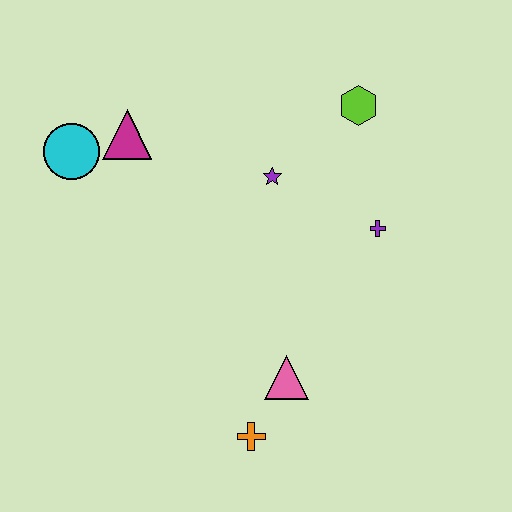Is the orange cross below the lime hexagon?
Yes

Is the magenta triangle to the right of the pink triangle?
No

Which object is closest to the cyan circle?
The magenta triangle is closest to the cyan circle.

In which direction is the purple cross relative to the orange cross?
The purple cross is above the orange cross.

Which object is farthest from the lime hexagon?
The orange cross is farthest from the lime hexagon.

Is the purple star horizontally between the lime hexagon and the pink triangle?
No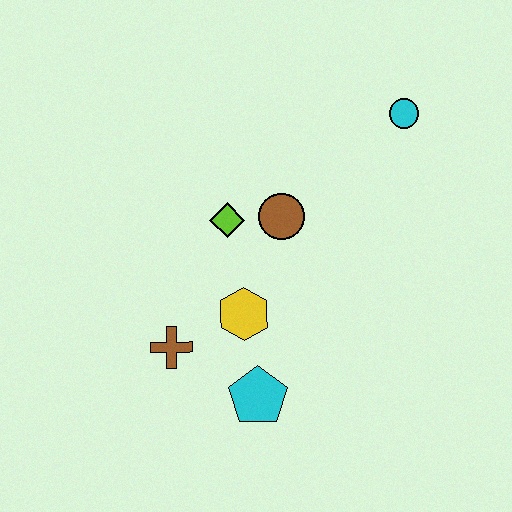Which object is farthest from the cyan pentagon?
The cyan circle is farthest from the cyan pentagon.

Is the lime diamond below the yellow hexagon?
No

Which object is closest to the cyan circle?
The brown circle is closest to the cyan circle.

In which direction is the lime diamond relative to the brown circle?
The lime diamond is to the left of the brown circle.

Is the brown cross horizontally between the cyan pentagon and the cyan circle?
No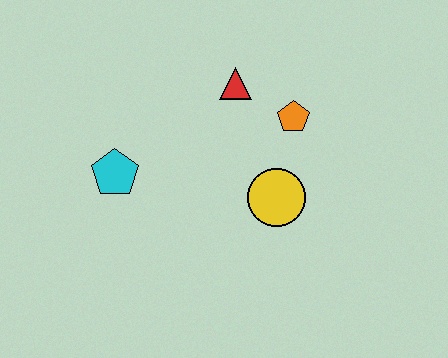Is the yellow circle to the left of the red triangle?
No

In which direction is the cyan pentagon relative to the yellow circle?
The cyan pentagon is to the left of the yellow circle.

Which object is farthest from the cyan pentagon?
The orange pentagon is farthest from the cyan pentagon.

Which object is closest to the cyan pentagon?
The red triangle is closest to the cyan pentagon.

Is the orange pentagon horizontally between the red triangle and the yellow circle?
No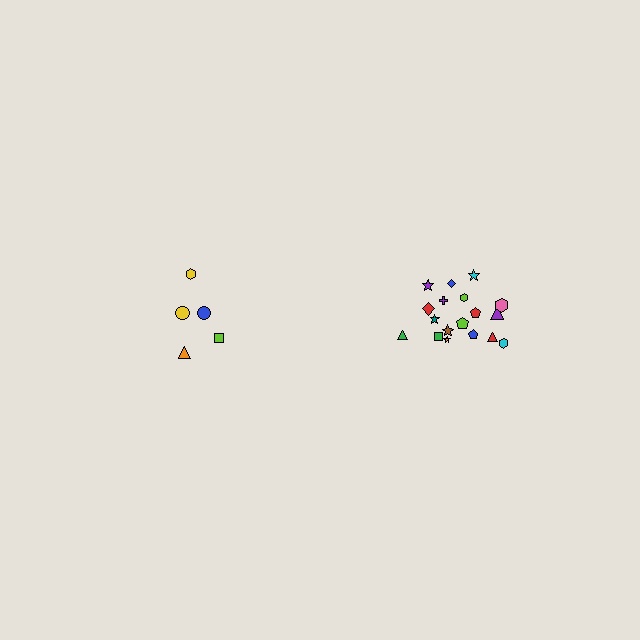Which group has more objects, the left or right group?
The right group.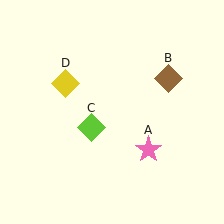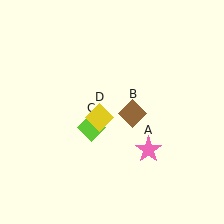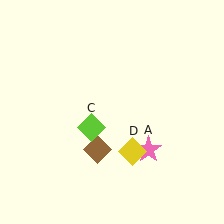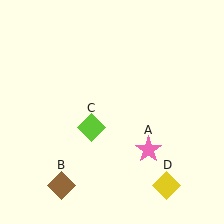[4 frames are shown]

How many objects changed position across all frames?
2 objects changed position: brown diamond (object B), yellow diamond (object D).